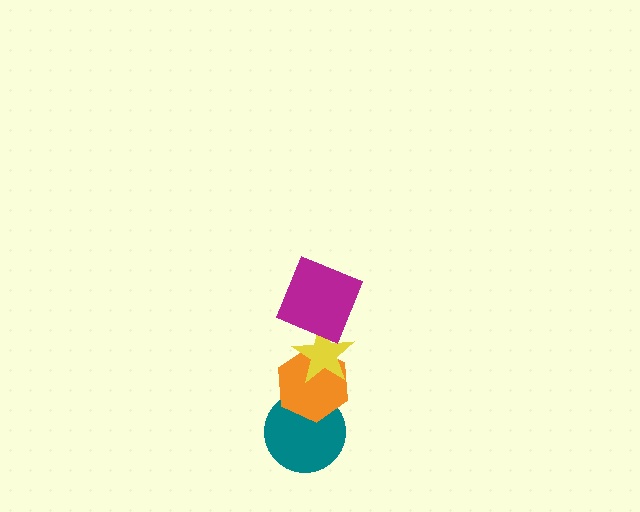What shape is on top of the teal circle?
The orange hexagon is on top of the teal circle.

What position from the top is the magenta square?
The magenta square is 1st from the top.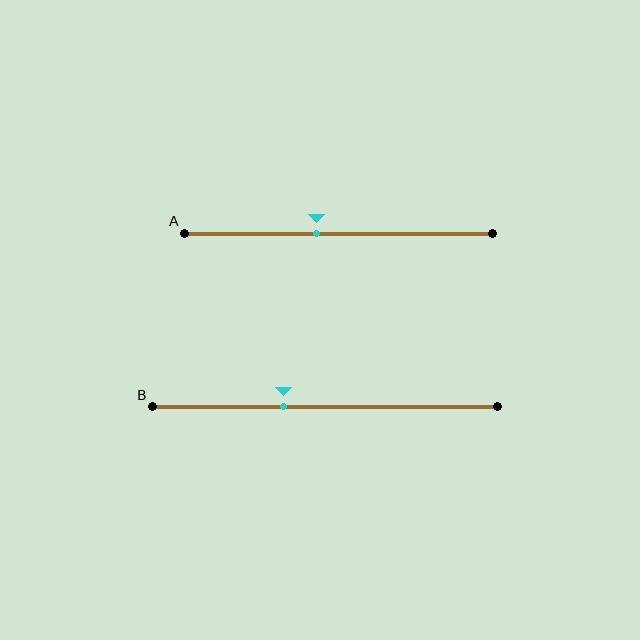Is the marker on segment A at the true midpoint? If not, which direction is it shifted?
No, the marker on segment A is shifted to the left by about 7% of the segment length.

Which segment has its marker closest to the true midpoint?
Segment A has its marker closest to the true midpoint.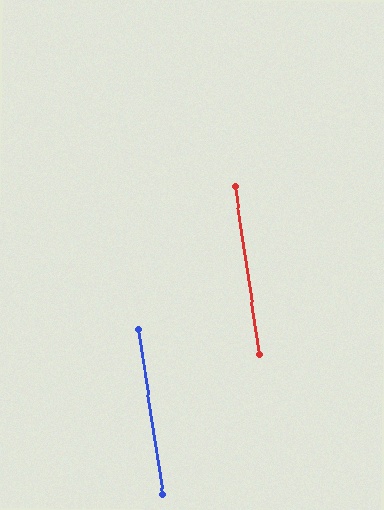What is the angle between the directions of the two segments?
Approximately 0 degrees.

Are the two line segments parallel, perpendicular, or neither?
Parallel — their directions differ by only 0.2°.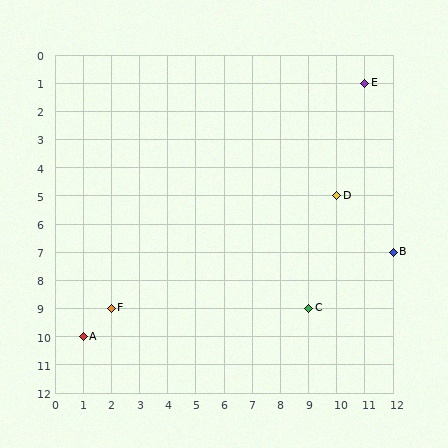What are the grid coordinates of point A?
Point A is at grid coordinates (1, 10).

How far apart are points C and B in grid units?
Points C and B are 3 columns and 2 rows apart (about 3.6 grid units diagonally).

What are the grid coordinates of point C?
Point C is at grid coordinates (9, 9).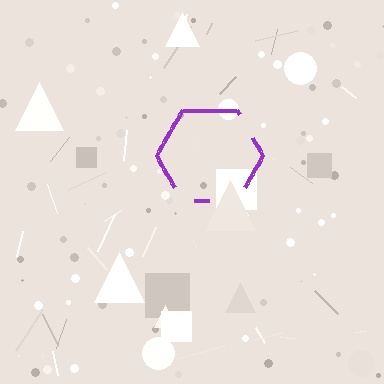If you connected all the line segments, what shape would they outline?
They would outline a hexagon.